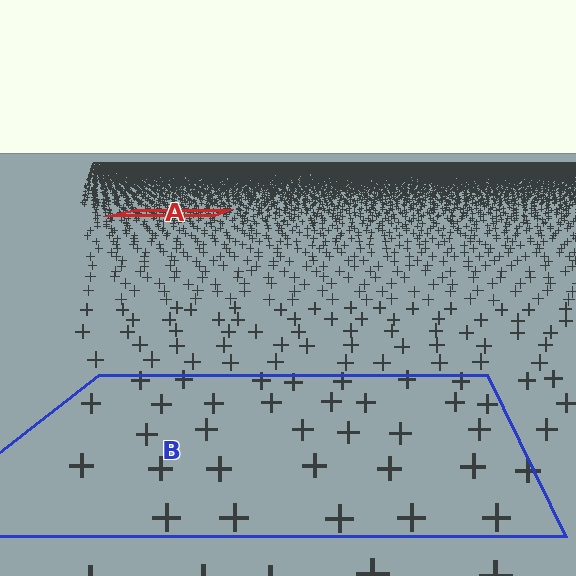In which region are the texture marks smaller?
The texture marks are smaller in region A, because it is farther away.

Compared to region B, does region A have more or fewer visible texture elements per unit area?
Region A has more texture elements per unit area — they are packed more densely because it is farther away.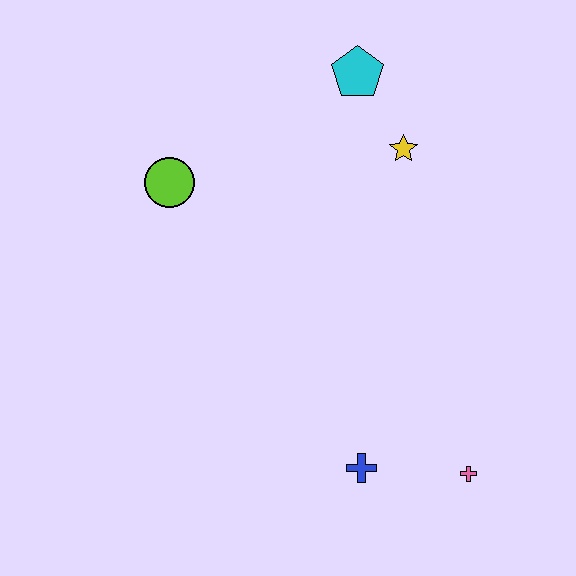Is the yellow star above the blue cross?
Yes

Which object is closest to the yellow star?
The cyan pentagon is closest to the yellow star.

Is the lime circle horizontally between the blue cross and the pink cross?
No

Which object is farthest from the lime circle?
The pink cross is farthest from the lime circle.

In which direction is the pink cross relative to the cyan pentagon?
The pink cross is below the cyan pentagon.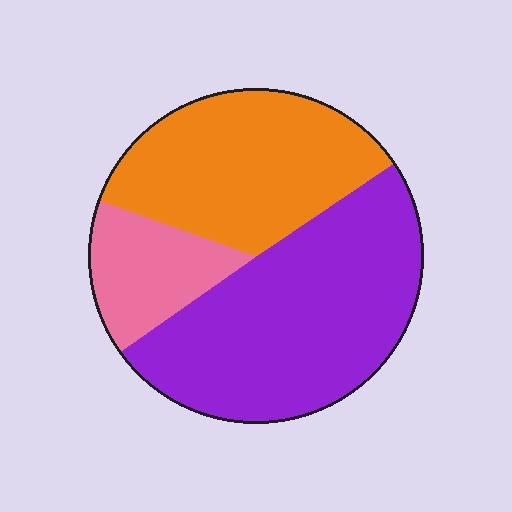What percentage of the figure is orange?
Orange covers 35% of the figure.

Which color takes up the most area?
Purple, at roughly 50%.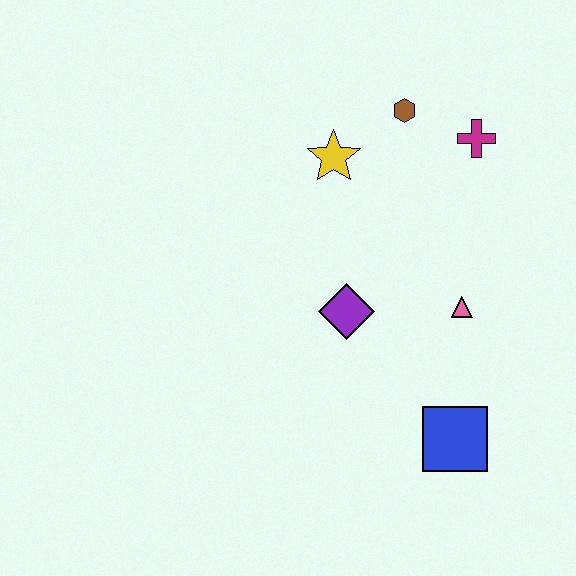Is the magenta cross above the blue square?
Yes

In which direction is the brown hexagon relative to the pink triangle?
The brown hexagon is above the pink triangle.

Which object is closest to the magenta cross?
The brown hexagon is closest to the magenta cross.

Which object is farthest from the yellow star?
The blue square is farthest from the yellow star.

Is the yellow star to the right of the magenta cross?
No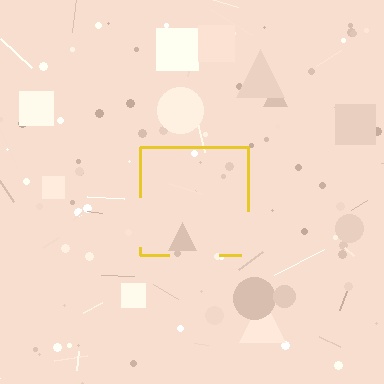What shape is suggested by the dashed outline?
The dashed outline suggests a square.